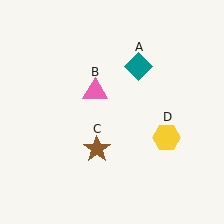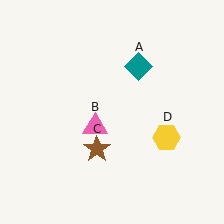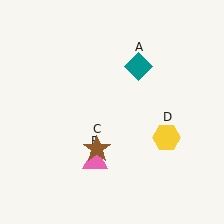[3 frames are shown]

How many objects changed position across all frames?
1 object changed position: pink triangle (object B).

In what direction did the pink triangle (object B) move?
The pink triangle (object B) moved down.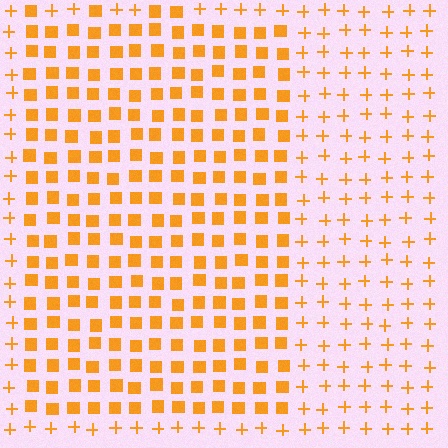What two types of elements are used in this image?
The image uses squares inside the rectangle region and plus signs outside it.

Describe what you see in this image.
The image is filled with small orange elements arranged in a uniform grid. A rectangle-shaped region contains squares, while the surrounding area contains plus signs. The boundary is defined purely by the change in element shape.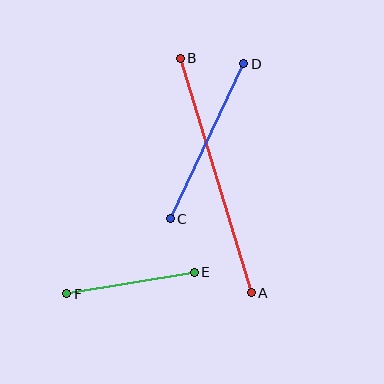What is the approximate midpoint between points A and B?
The midpoint is at approximately (216, 176) pixels.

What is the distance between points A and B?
The distance is approximately 245 pixels.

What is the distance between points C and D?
The distance is approximately 172 pixels.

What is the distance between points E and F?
The distance is approximately 129 pixels.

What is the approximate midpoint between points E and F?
The midpoint is at approximately (131, 283) pixels.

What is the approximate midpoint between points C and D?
The midpoint is at approximately (207, 141) pixels.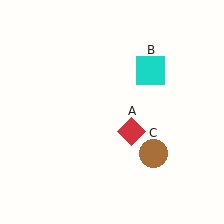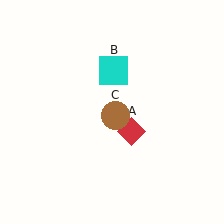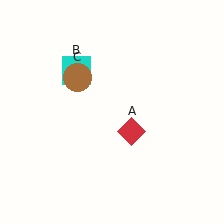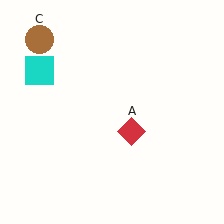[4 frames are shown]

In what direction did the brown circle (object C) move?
The brown circle (object C) moved up and to the left.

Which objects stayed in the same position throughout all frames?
Red diamond (object A) remained stationary.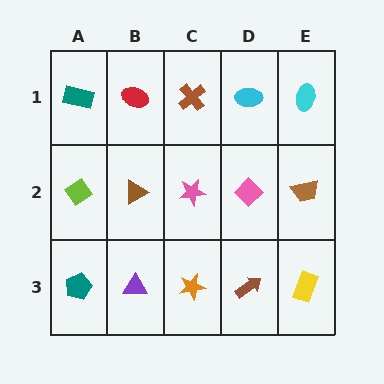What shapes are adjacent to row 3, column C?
A pink star (row 2, column C), a purple triangle (row 3, column B), a brown arrow (row 3, column D).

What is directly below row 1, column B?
A brown triangle.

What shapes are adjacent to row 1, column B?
A brown triangle (row 2, column B), a teal rectangle (row 1, column A), a brown cross (row 1, column C).